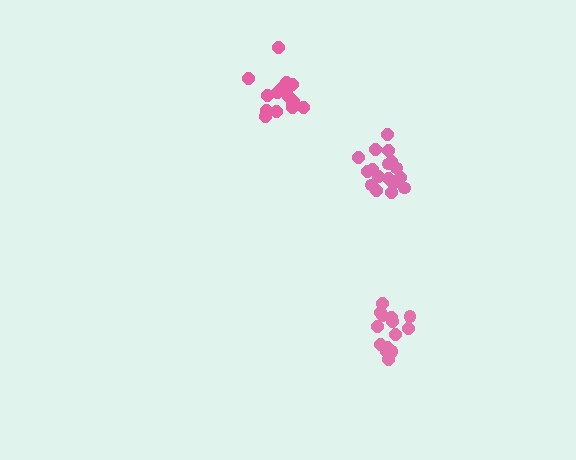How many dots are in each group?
Group 1: 17 dots, Group 2: 14 dots, Group 3: 16 dots (47 total).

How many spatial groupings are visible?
There are 3 spatial groupings.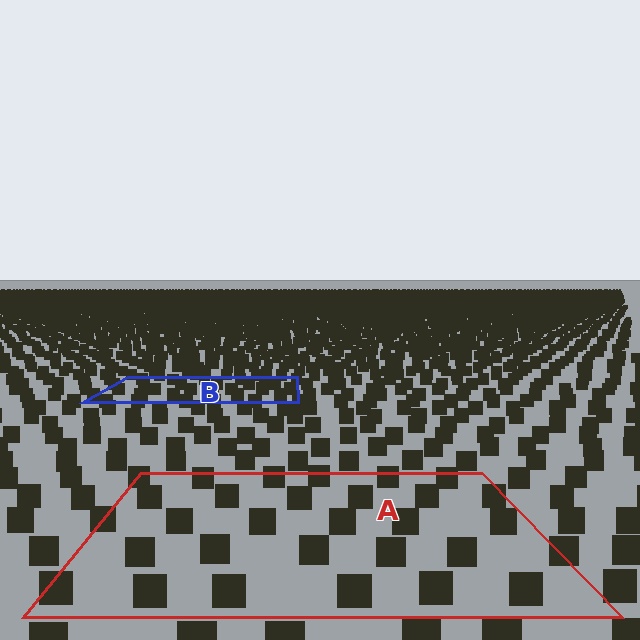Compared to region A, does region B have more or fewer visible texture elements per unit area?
Region B has more texture elements per unit area — they are packed more densely because it is farther away.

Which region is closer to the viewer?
Region A is closer. The texture elements there are larger and more spread out.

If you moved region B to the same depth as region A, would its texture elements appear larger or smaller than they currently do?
They would appear larger. At a closer depth, the same texture elements are projected at a bigger on-screen size.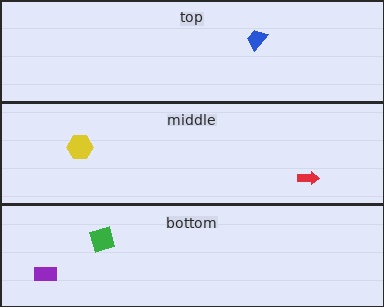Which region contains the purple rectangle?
The bottom region.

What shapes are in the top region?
The blue trapezoid.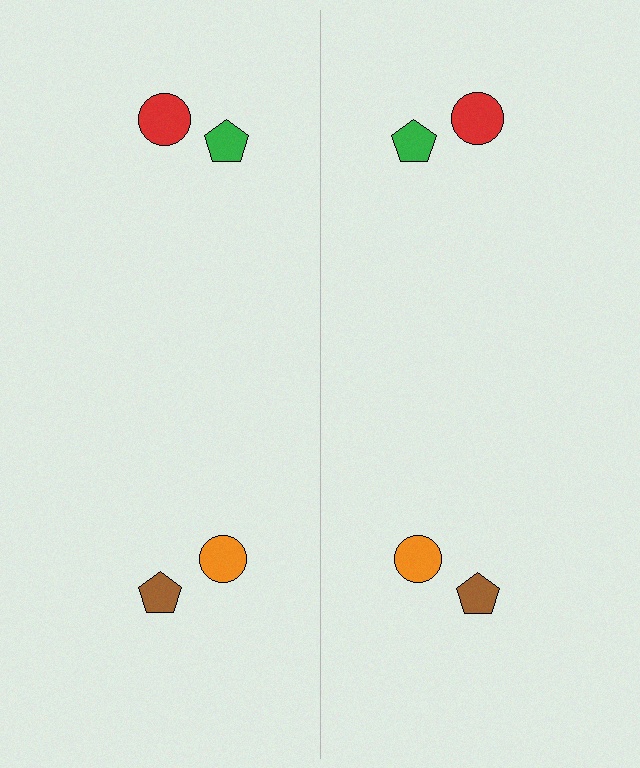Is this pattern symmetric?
Yes, this pattern has bilateral (reflection) symmetry.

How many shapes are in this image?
There are 8 shapes in this image.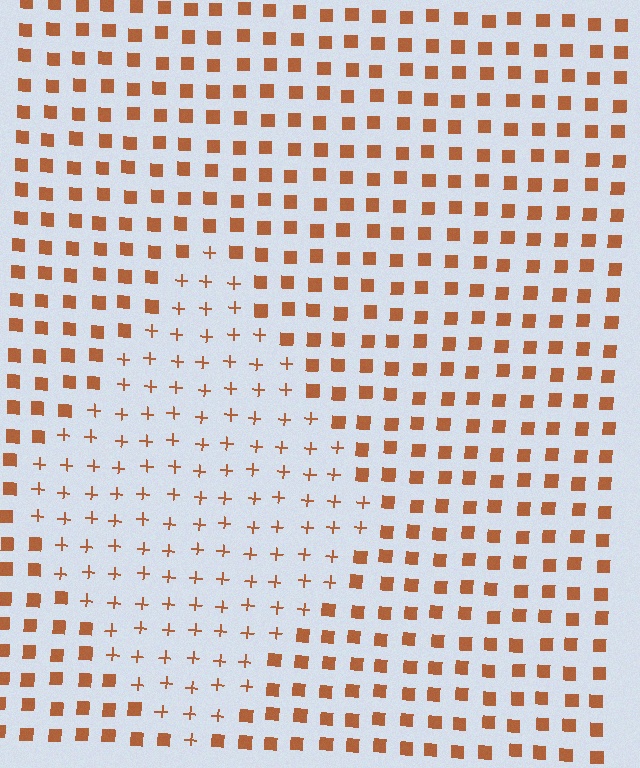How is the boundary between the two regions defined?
The boundary is defined by a change in element shape: plus signs inside vs. squares outside. All elements share the same color and spacing.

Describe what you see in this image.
The image is filled with small brown elements arranged in a uniform grid. A diamond-shaped region contains plus signs, while the surrounding area contains squares. The boundary is defined purely by the change in element shape.